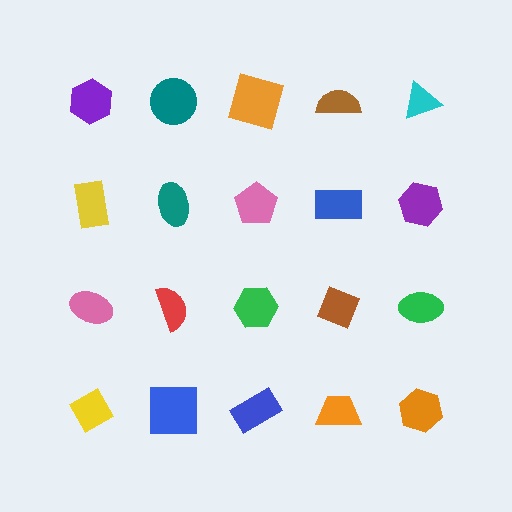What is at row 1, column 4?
A brown semicircle.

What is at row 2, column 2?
A teal ellipse.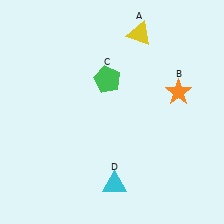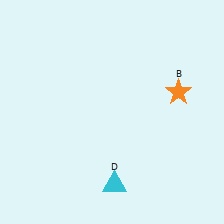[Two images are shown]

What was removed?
The green pentagon (C), the yellow triangle (A) were removed in Image 2.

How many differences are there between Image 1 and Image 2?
There are 2 differences between the two images.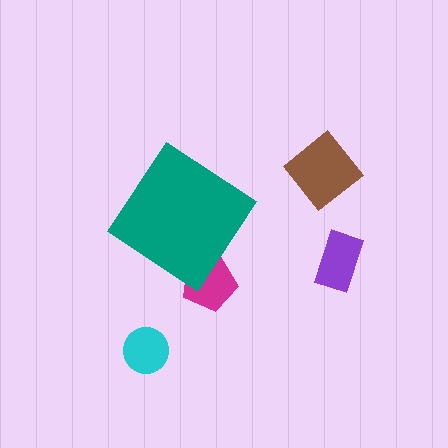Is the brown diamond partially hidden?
No, the brown diamond is fully visible.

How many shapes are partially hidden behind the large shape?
1 shape is partially hidden.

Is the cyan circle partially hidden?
No, the cyan circle is fully visible.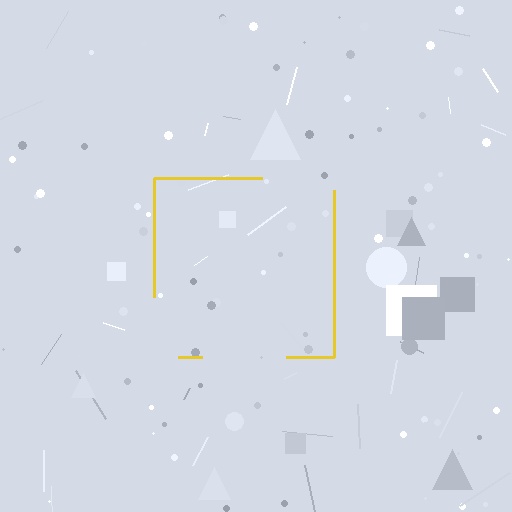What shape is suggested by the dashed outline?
The dashed outline suggests a square.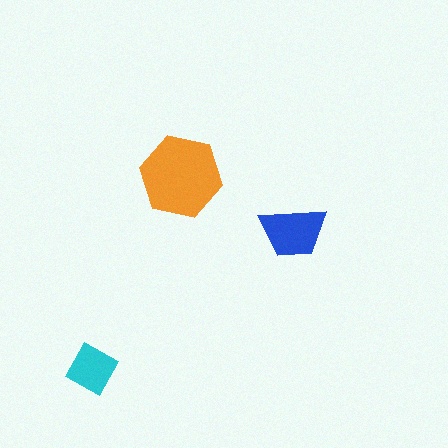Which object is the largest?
The orange hexagon.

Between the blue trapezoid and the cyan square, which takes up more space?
The blue trapezoid.